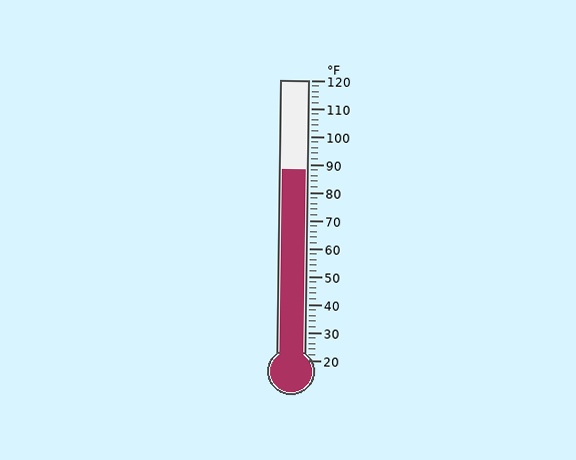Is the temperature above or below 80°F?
The temperature is above 80°F.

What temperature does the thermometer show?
The thermometer shows approximately 88°F.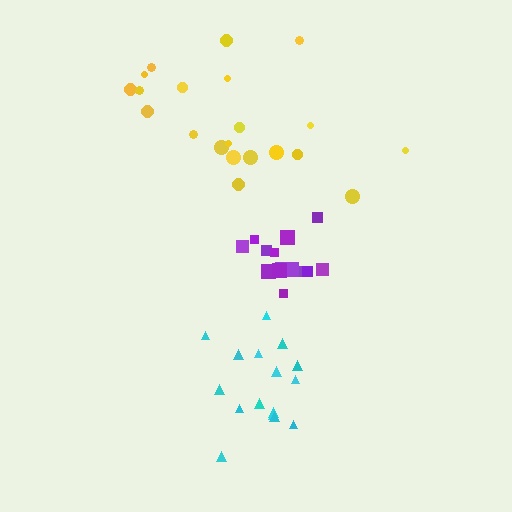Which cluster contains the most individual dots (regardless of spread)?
Yellow (21).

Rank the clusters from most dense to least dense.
purple, cyan, yellow.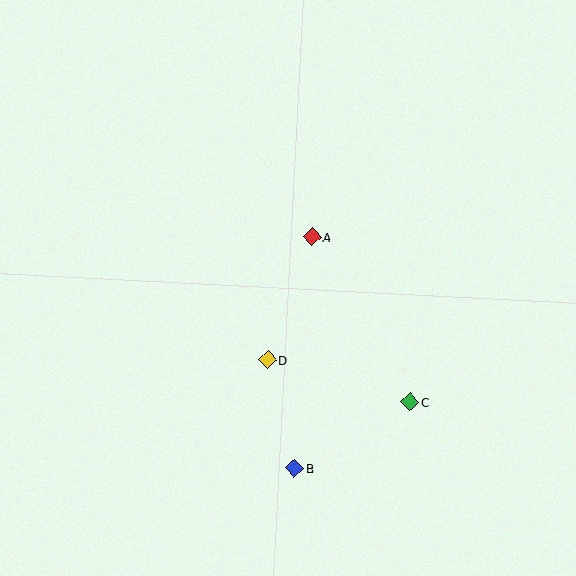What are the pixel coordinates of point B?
Point B is at (295, 468).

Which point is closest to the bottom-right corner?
Point C is closest to the bottom-right corner.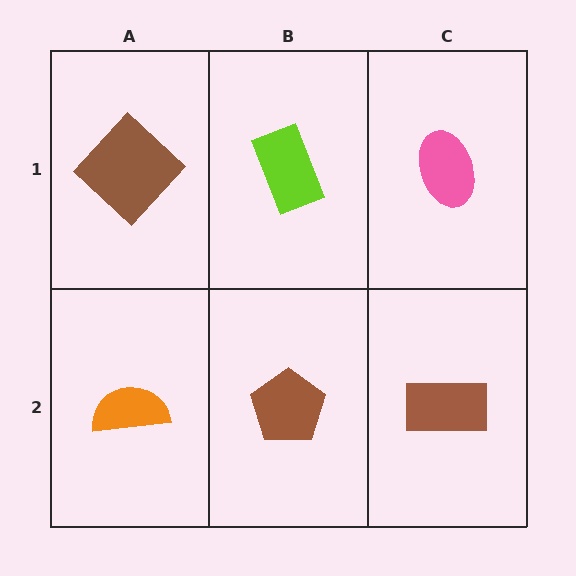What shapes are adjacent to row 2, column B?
A lime rectangle (row 1, column B), an orange semicircle (row 2, column A), a brown rectangle (row 2, column C).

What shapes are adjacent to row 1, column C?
A brown rectangle (row 2, column C), a lime rectangle (row 1, column B).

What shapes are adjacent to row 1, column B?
A brown pentagon (row 2, column B), a brown diamond (row 1, column A), a pink ellipse (row 1, column C).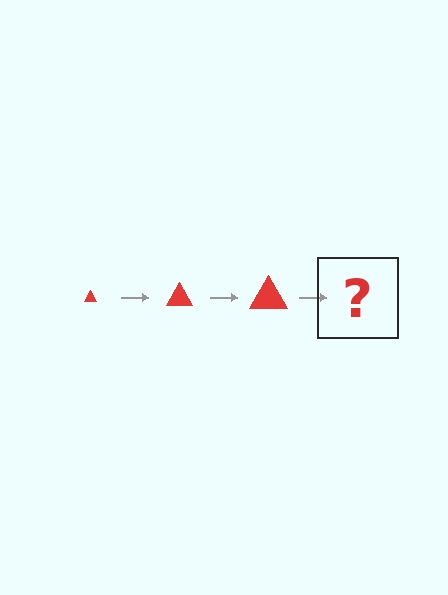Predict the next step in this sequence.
The next step is a red triangle, larger than the previous one.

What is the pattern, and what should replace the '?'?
The pattern is that the triangle gets progressively larger each step. The '?' should be a red triangle, larger than the previous one.